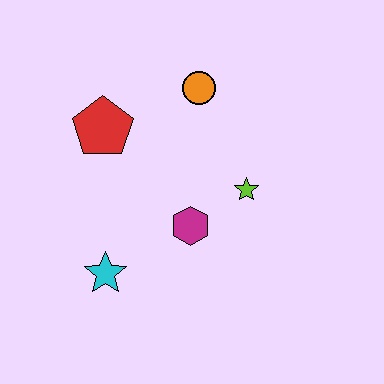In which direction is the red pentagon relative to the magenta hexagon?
The red pentagon is above the magenta hexagon.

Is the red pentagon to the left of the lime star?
Yes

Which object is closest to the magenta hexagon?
The lime star is closest to the magenta hexagon.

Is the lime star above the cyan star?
Yes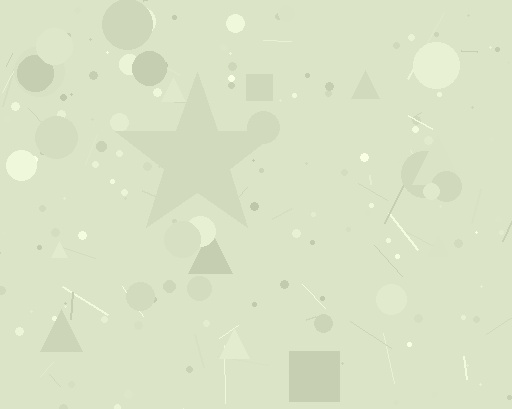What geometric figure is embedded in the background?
A star is embedded in the background.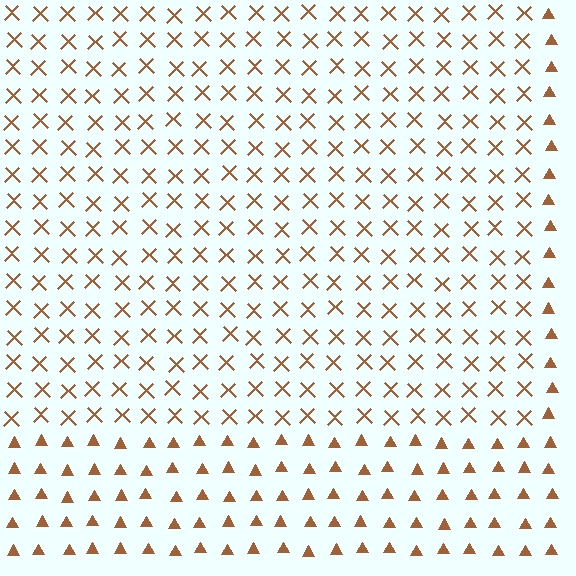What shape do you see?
I see a rectangle.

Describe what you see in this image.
The image is filled with small brown elements arranged in a uniform grid. A rectangle-shaped region contains X marks, while the surrounding area contains triangles. The boundary is defined purely by the change in element shape.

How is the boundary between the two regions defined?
The boundary is defined by a change in element shape: X marks inside vs. triangles outside. All elements share the same color and spacing.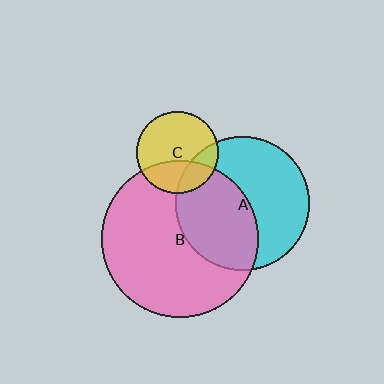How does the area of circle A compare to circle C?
Approximately 2.7 times.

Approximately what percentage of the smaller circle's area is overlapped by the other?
Approximately 45%.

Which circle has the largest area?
Circle B (pink).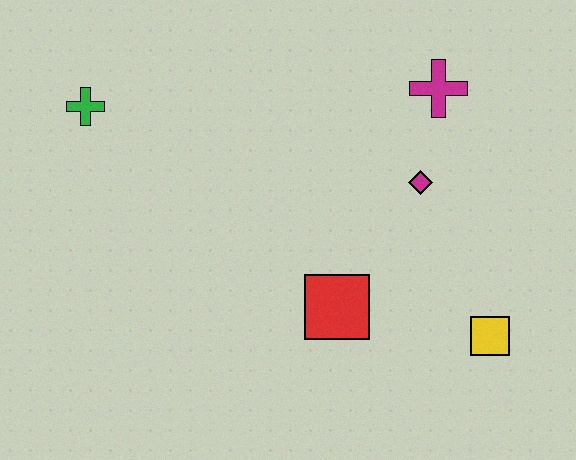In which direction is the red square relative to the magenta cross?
The red square is below the magenta cross.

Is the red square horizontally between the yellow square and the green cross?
Yes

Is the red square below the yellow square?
No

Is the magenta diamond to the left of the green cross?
No